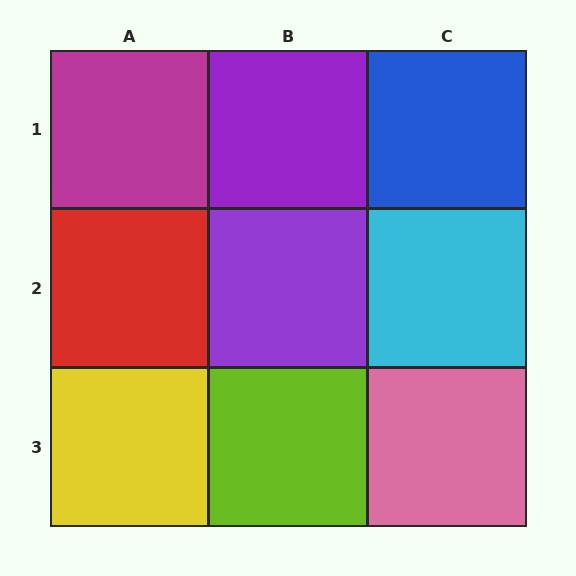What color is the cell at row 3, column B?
Lime.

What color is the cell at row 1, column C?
Blue.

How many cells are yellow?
1 cell is yellow.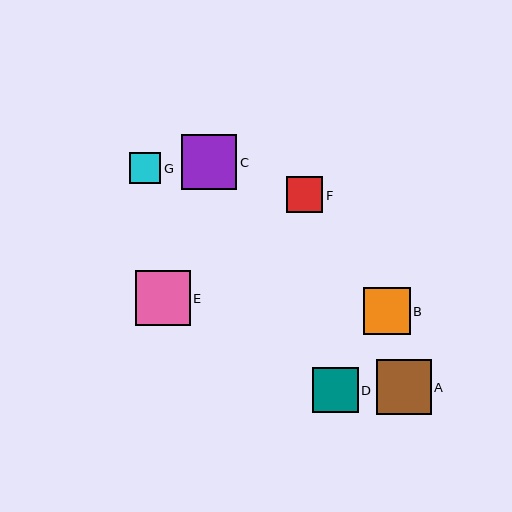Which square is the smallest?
Square G is the smallest with a size of approximately 32 pixels.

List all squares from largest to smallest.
From largest to smallest: C, A, E, B, D, F, G.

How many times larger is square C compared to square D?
Square C is approximately 1.2 times the size of square D.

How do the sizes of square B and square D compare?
Square B and square D are approximately the same size.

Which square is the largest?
Square C is the largest with a size of approximately 55 pixels.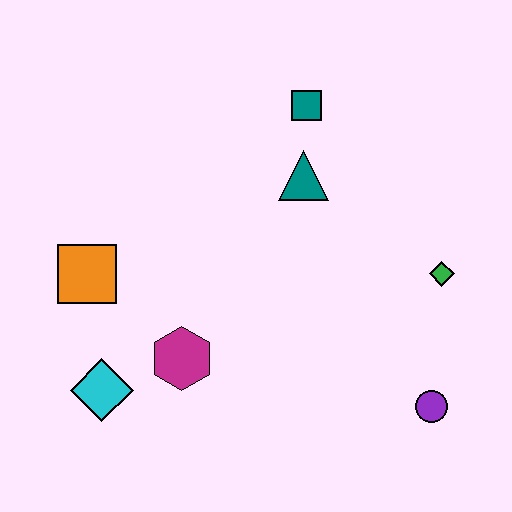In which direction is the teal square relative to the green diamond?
The teal square is above the green diamond.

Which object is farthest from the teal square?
The cyan diamond is farthest from the teal square.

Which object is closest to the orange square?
The cyan diamond is closest to the orange square.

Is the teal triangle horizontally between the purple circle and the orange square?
Yes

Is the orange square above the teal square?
No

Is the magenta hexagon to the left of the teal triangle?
Yes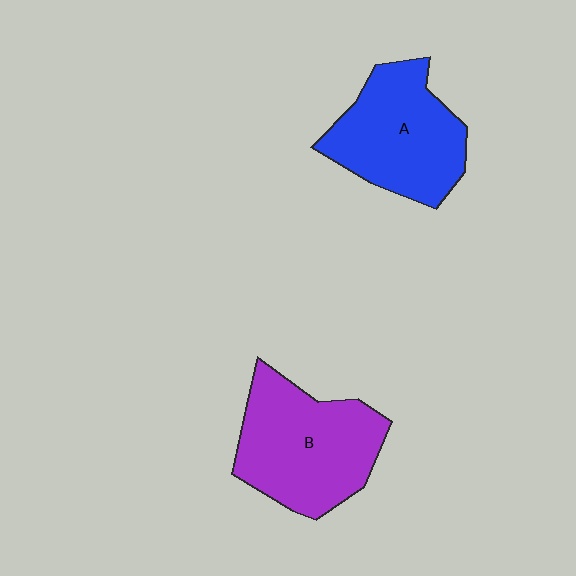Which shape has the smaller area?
Shape A (blue).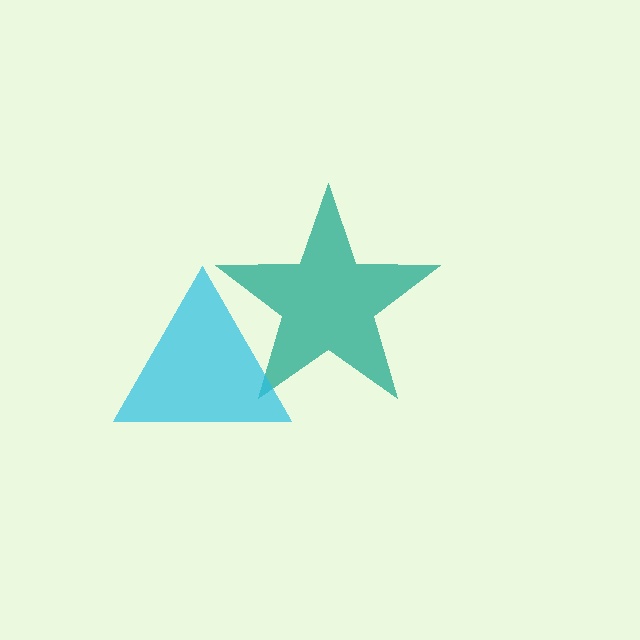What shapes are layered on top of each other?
The layered shapes are: a teal star, a cyan triangle.